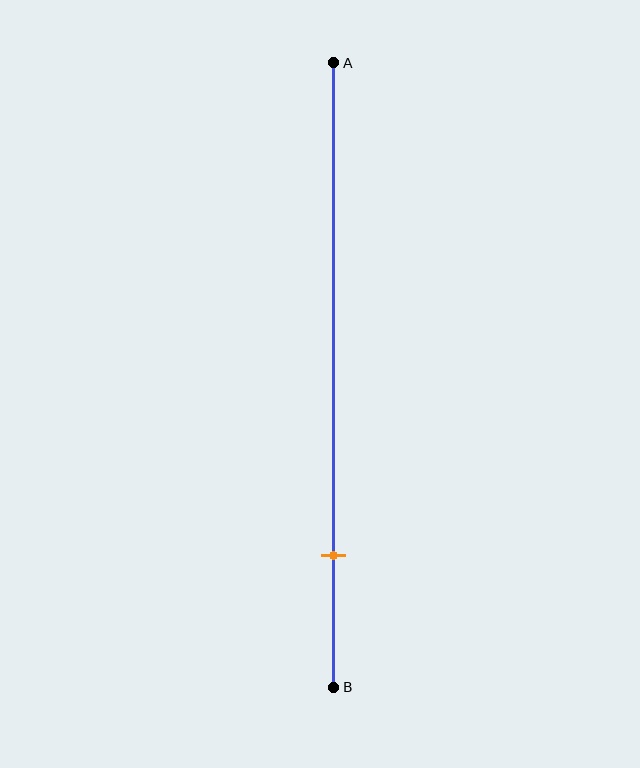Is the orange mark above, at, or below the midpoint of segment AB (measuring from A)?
The orange mark is below the midpoint of segment AB.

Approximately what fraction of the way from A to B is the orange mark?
The orange mark is approximately 80% of the way from A to B.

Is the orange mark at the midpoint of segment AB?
No, the mark is at about 80% from A, not at the 50% midpoint.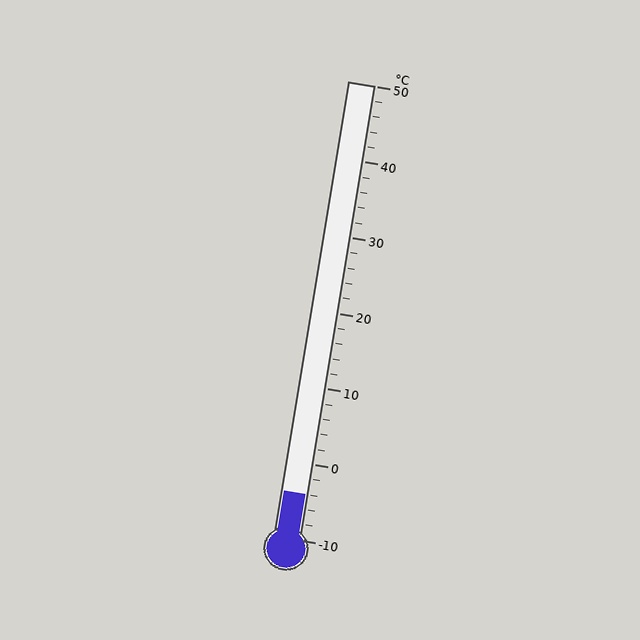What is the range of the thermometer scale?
The thermometer scale ranges from -10°C to 50°C.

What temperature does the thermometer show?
The thermometer shows approximately -4°C.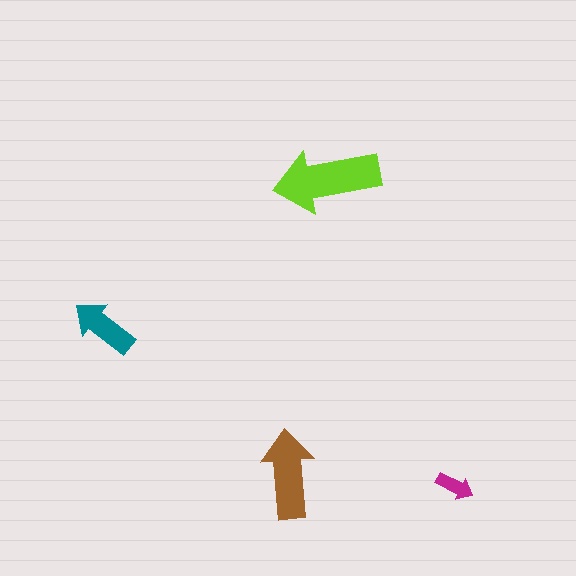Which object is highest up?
The lime arrow is topmost.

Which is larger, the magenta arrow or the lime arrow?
The lime one.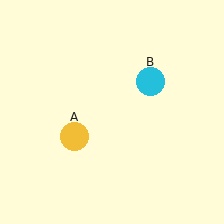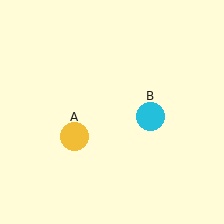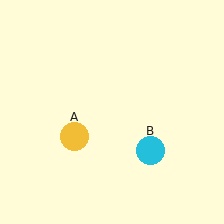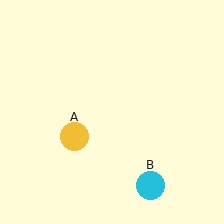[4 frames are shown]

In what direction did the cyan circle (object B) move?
The cyan circle (object B) moved down.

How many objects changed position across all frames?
1 object changed position: cyan circle (object B).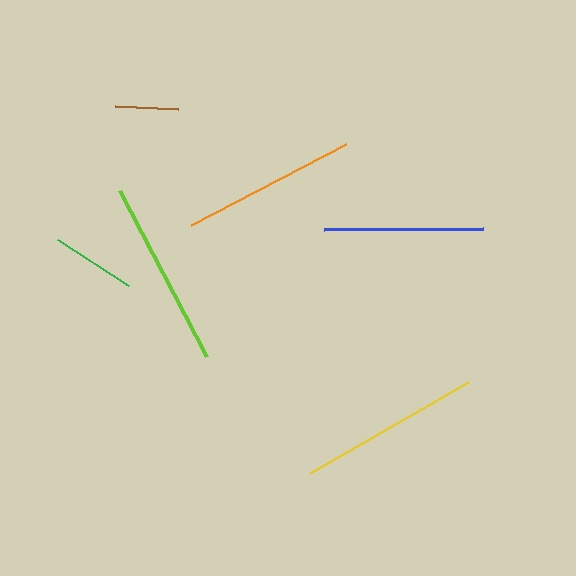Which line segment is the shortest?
The brown line is the shortest at approximately 63 pixels.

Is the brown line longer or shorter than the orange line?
The orange line is longer than the brown line.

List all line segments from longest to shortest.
From longest to shortest: lime, yellow, orange, blue, green, brown.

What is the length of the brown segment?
The brown segment is approximately 63 pixels long.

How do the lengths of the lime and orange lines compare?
The lime and orange lines are approximately the same length.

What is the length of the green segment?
The green segment is approximately 85 pixels long.